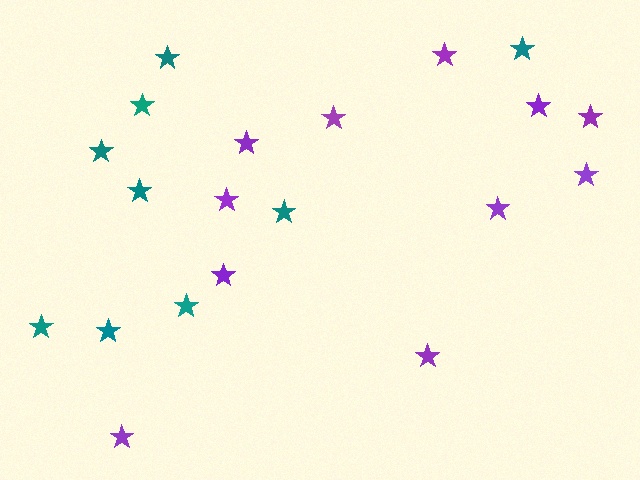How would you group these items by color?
There are 2 groups: one group of teal stars (9) and one group of purple stars (11).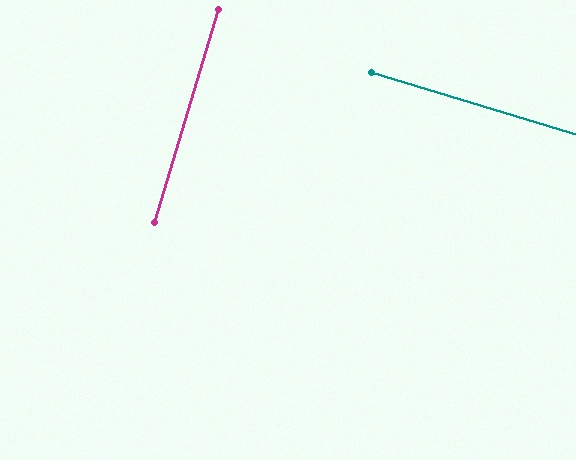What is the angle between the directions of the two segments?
Approximately 90 degrees.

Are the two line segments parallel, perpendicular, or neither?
Perpendicular — they meet at approximately 90°.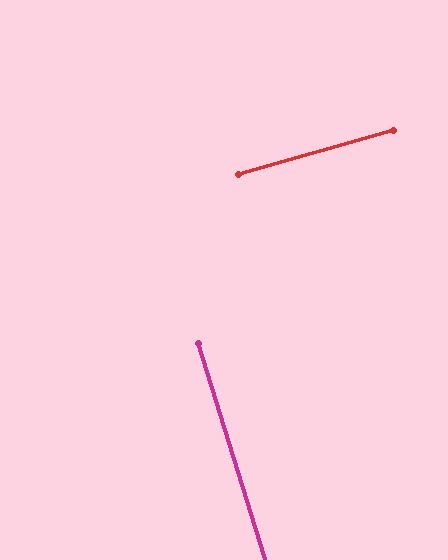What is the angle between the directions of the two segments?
Approximately 89 degrees.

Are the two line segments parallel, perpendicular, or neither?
Perpendicular — they meet at approximately 89°.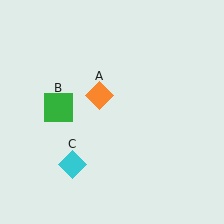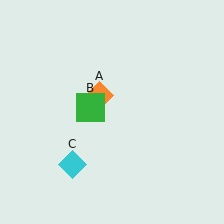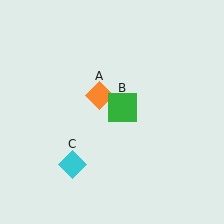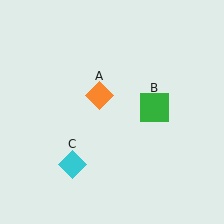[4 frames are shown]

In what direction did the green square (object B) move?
The green square (object B) moved right.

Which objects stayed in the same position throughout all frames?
Orange diamond (object A) and cyan diamond (object C) remained stationary.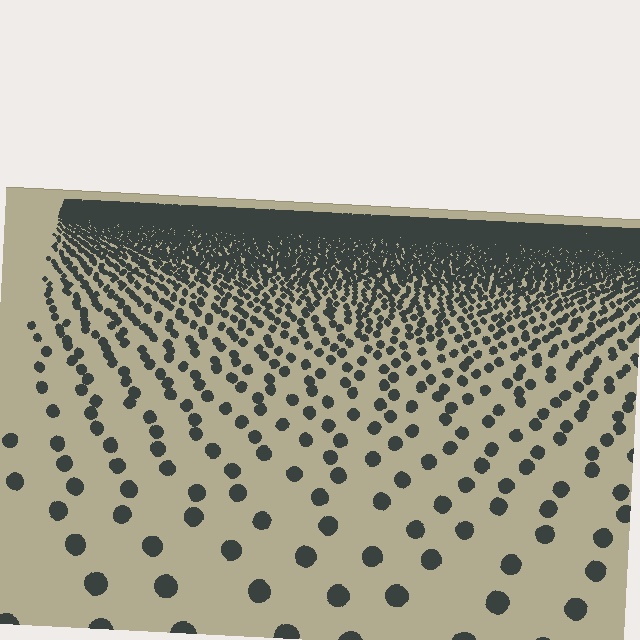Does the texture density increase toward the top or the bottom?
Density increases toward the top.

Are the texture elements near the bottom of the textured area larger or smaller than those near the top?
Larger. Near the bottom, elements are closer to the viewer and appear at a bigger on-screen size.